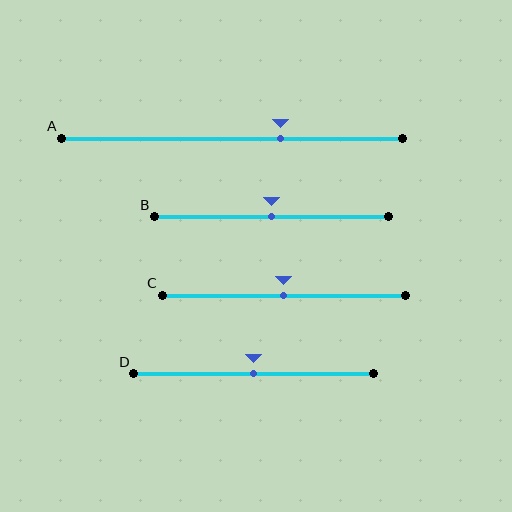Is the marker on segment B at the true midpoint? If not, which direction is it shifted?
Yes, the marker on segment B is at the true midpoint.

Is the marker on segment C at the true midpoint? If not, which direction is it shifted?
Yes, the marker on segment C is at the true midpoint.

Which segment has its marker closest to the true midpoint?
Segment B has its marker closest to the true midpoint.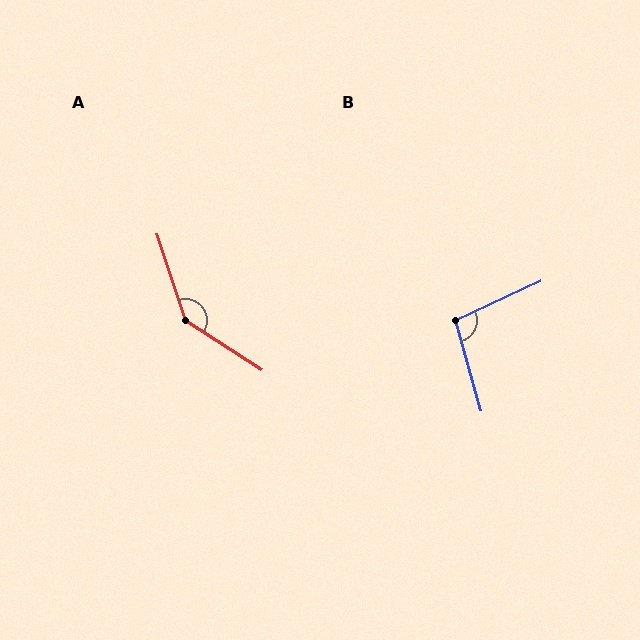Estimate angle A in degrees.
Approximately 141 degrees.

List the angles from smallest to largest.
B (99°), A (141°).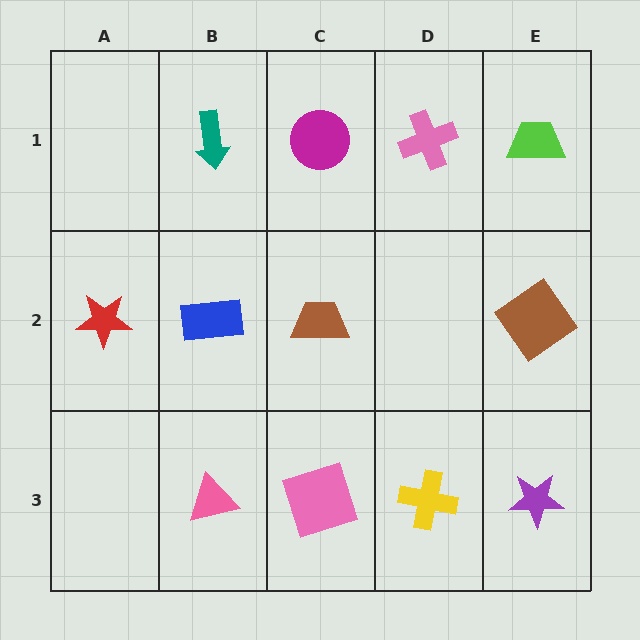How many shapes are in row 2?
4 shapes.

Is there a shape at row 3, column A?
No, that cell is empty.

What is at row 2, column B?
A blue rectangle.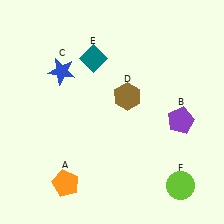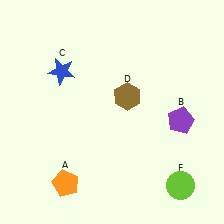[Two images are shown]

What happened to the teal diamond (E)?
The teal diamond (E) was removed in Image 2. It was in the top-left area of Image 1.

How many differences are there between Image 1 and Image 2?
There is 1 difference between the two images.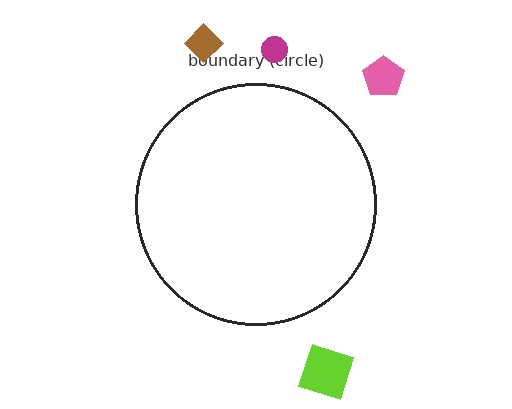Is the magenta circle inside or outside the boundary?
Outside.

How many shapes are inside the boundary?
0 inside, 4 outside.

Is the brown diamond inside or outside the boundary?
Outside.